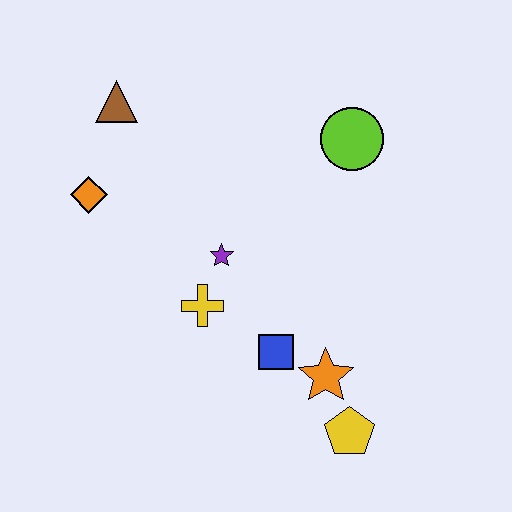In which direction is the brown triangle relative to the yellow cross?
The brown triangle is above the yellow cross.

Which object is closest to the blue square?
The orange star is closest to the blue square.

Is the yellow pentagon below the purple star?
Yes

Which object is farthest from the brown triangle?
The yellow pentagon is farthest from the brown triangle.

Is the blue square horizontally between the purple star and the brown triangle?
No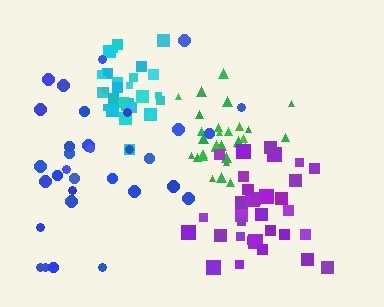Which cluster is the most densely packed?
Green.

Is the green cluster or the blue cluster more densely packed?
Green.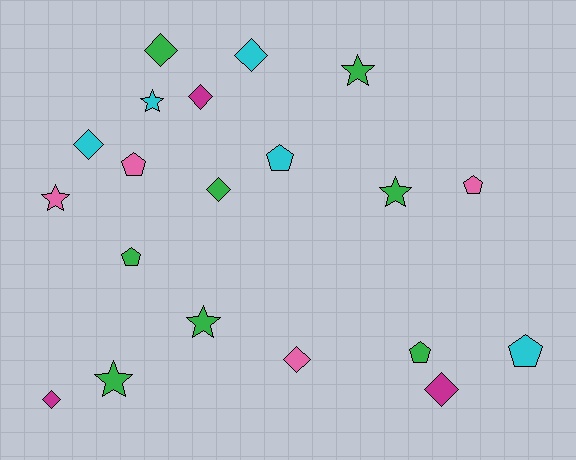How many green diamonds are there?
There are 2 green diamonds.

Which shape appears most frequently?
Diamond, with 8 objects.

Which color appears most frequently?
Green, with 8 objects.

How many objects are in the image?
There are 20 objects.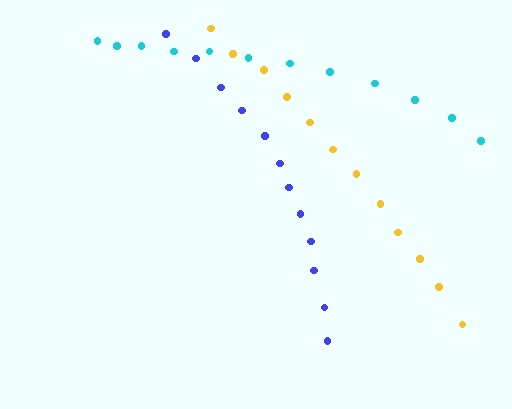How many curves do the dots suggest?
There are 3 distinct paths.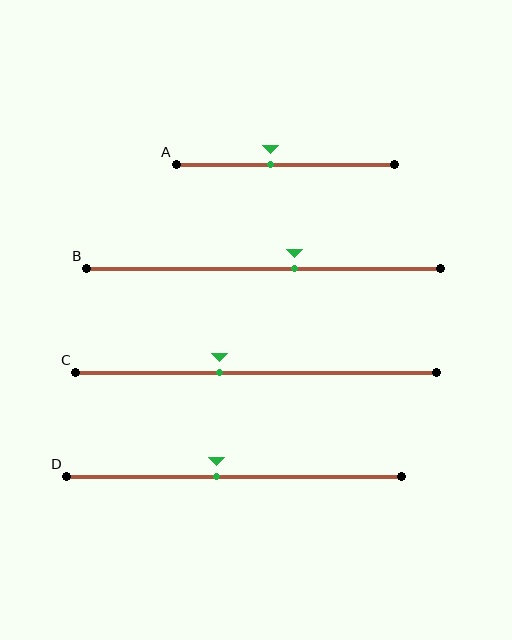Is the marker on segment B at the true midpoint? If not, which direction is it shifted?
No, the marker on segment B is shifted to the right by about 9% of the segment length.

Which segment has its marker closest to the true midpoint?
Segment D has its marker closest to the true midpoint.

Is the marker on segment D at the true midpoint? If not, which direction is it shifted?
No, the marker on segment D is shifted to the left by about 5% of the segment length.